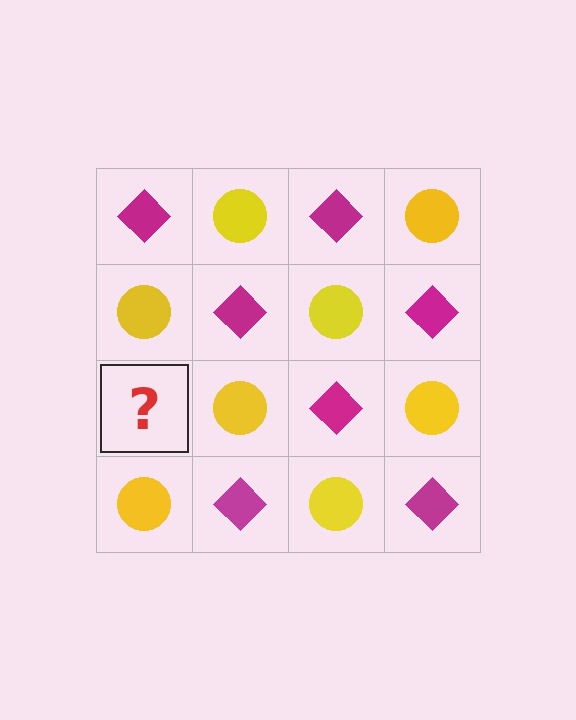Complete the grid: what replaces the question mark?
The question mark should be replaced with a magenta diamond.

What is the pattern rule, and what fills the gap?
The rule is that it alternates magenta diamond and yellow circle in a checkerboard pattern. The gap should be filled with a magenta diamond.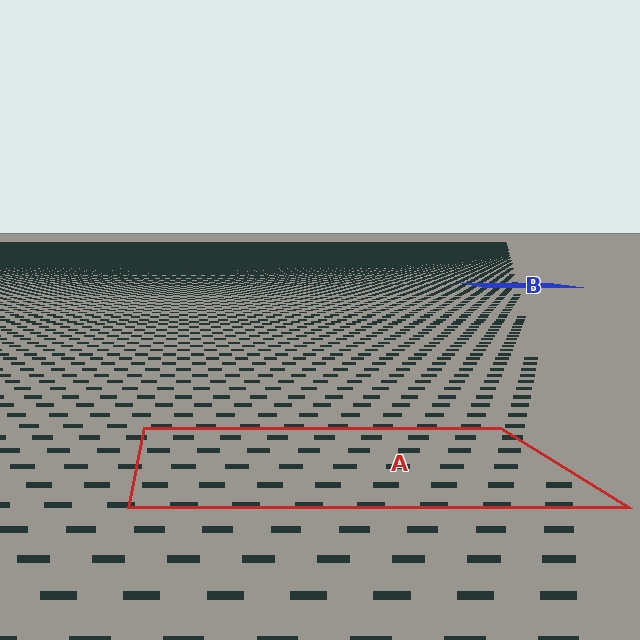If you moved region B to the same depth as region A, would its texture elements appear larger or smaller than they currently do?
They would appear larger. At a closer depth, the same texture elements are projected at a bigger on-screen size.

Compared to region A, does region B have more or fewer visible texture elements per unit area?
Region B has more texture elements per unit area — they are packed more densely because it is farther away.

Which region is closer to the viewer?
Region A is closer. The texture elements there are larger and more spread out.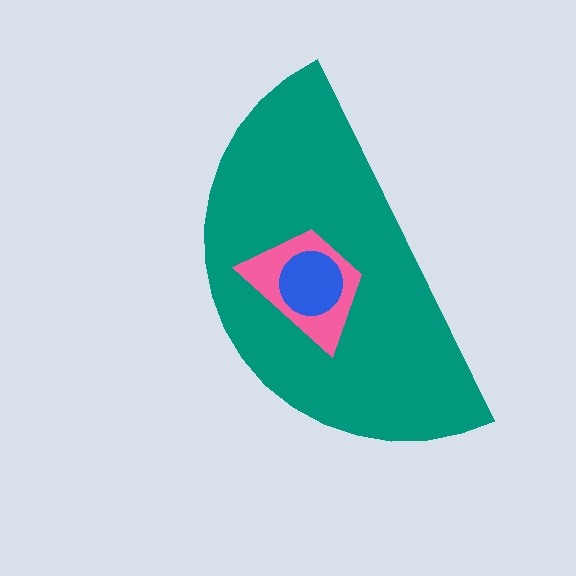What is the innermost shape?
The blue circle.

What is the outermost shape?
The teal semicircle.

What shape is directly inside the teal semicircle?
The pink trapezoid.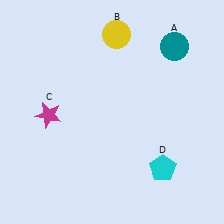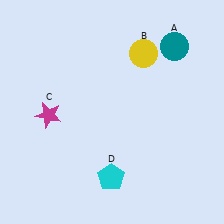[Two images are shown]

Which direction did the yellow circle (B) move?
The yellow circle (B) moved right.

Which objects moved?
The objects that moved are: the yellow circle (B), the cyan pentagon (D).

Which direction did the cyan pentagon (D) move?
The cyan pentagon (D) moved left.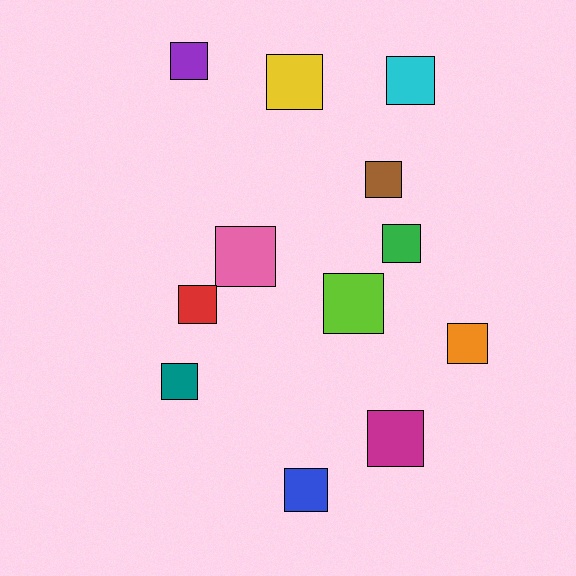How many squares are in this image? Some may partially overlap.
There are 12 squares.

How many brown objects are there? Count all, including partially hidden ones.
There is 1 brown object.